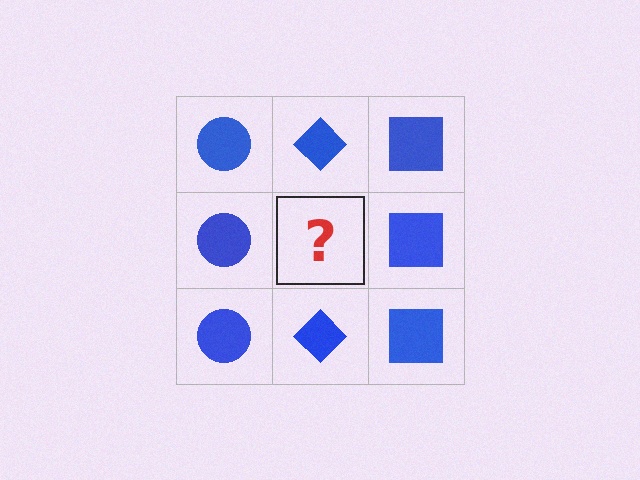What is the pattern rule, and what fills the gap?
The rule is that each column has a consistent shape. The gap should be filled with a blue diamond.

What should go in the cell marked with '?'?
The missing cell should contain a blue diamond.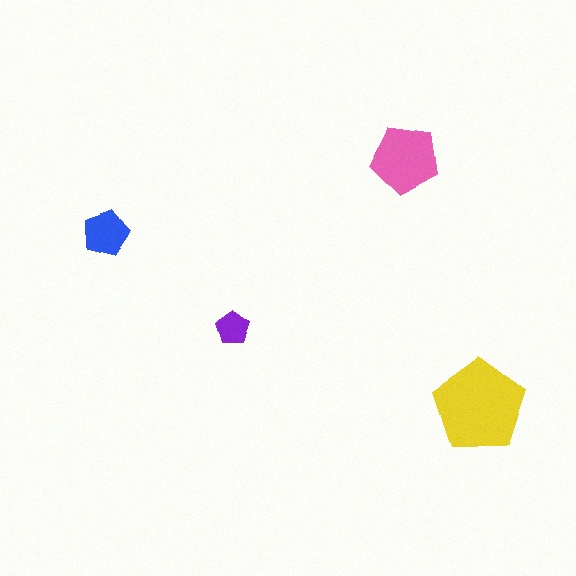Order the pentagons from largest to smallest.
the yellow one, the pink one, the blue one, the purple one.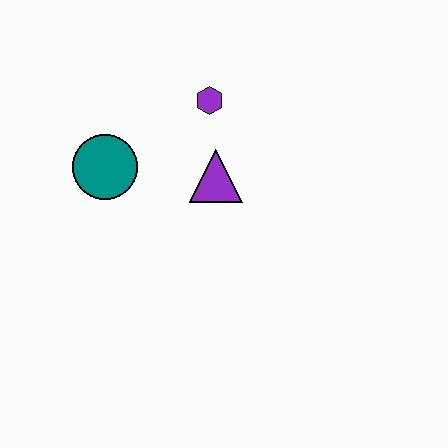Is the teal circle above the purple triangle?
Yes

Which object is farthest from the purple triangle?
The teal circle is farthest from the purple triangle.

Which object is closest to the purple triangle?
The purple hexagon is closest to the purple triangle.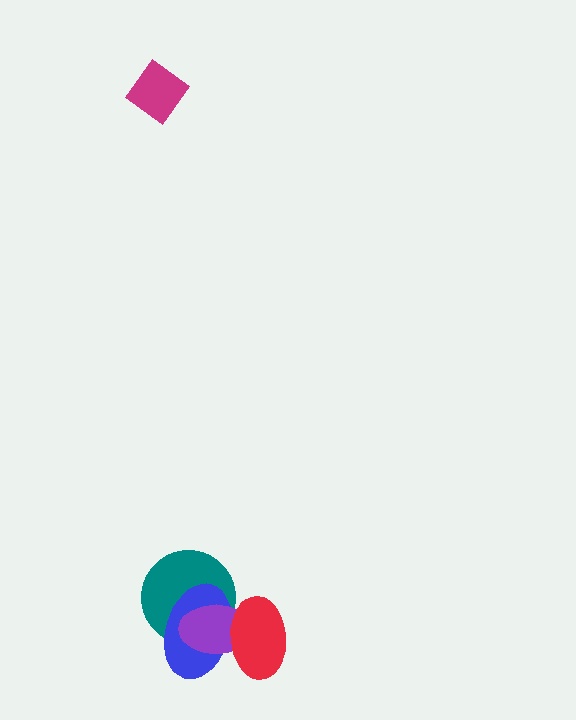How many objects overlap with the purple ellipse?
3 objects overlap with the purple ellipse.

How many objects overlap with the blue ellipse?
3 objects overlap with the blue ellipse.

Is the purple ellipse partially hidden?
Yes, it is partially covered by another shape.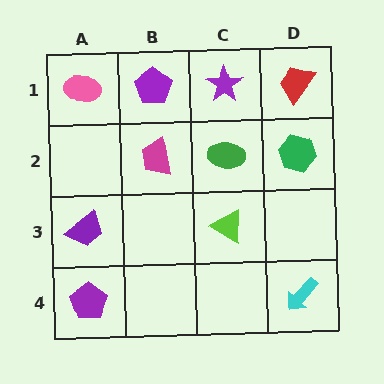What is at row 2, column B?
A magenta trapezoid.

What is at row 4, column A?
A purple pentagon.